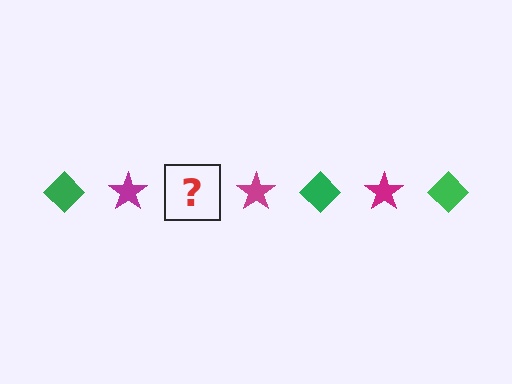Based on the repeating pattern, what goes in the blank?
The blank should be a green diamond.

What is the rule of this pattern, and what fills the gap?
The rule is that the pattern alternates between green diamond and magenta star. The gap should be filled with a green diamond.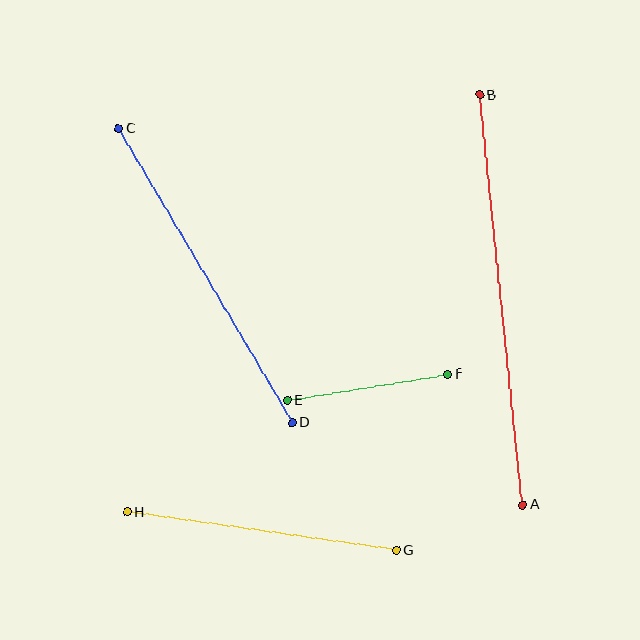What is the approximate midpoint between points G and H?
The midpoint is at approximately (262, 531) pixels.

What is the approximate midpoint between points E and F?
The midpoint is at approximately (367, 387) pixels.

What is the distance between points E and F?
The distance is approximately 163 pixels.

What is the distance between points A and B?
The distance is approximately 412 pixels.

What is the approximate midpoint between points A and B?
The midpoint is at approximately (501, 300) pixels.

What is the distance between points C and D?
The distance is approximately 342 pixels.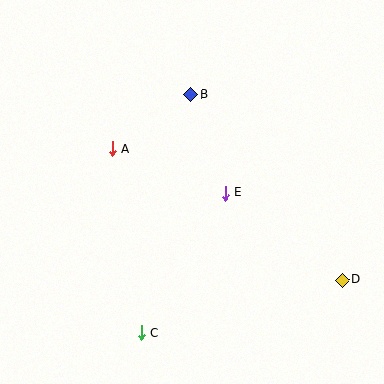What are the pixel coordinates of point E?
Point E is at (225, 193).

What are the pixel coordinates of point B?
Point B is at (191, 95).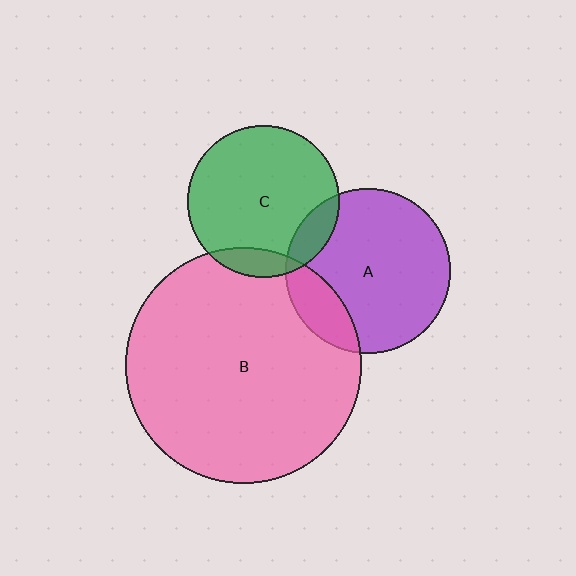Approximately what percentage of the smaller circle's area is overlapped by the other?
Approximately 20%.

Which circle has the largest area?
Circle B (pink).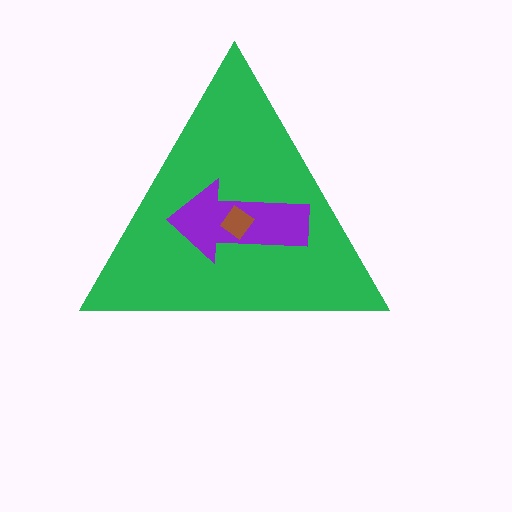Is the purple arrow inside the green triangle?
Yes.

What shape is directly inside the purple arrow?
The brown diamond.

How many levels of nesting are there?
3.